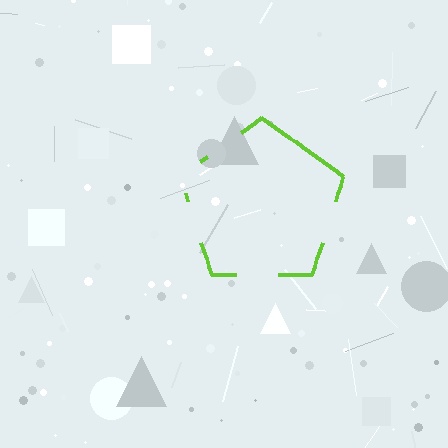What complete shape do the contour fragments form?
The contour fragments form a pentagon.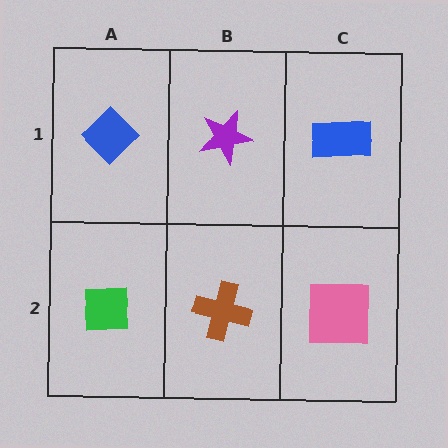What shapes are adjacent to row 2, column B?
A purple star (row 1, column B), a green square (row 2, column A), a pink square (row 2, column C).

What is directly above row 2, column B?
A purple star.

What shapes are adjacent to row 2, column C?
A blue rectangle (row 1, column C), a brown cross (row 2, column B).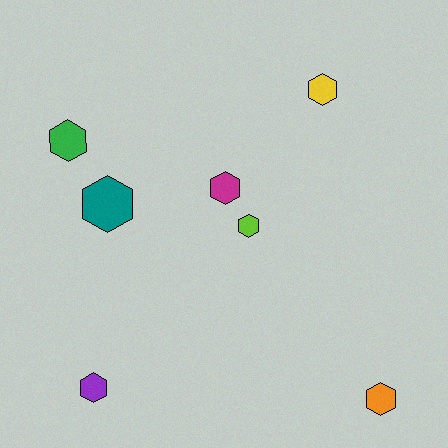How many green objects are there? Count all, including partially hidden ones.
There is 1 green object.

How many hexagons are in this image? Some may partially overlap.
There are 7 hexagons.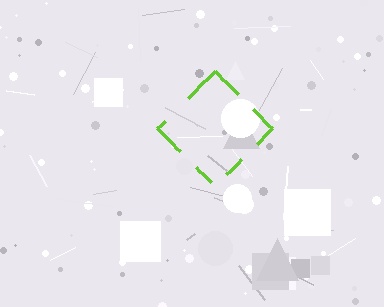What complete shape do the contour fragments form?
The contour fragments form a diamond.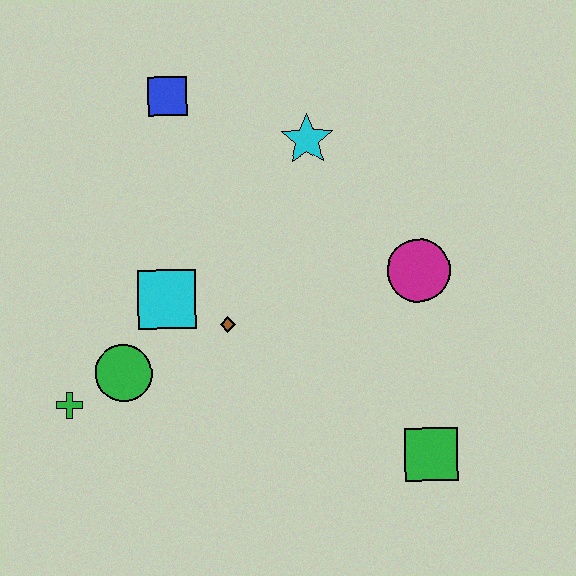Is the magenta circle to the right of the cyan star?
Yes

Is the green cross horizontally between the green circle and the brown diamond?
No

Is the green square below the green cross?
Yes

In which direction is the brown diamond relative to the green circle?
The brown diamond is to the right of the green circle.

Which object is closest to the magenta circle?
The cyan star is closest to the magenta circle.